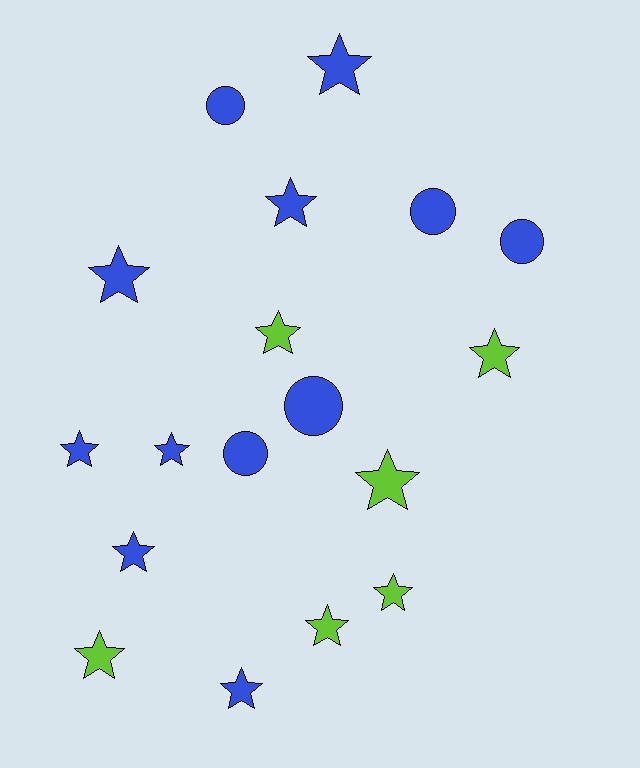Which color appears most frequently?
Blue, with 12 objects.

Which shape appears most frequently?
Star, with 13 objects.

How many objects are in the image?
There are 18 objects.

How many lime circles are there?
There are no lime circles.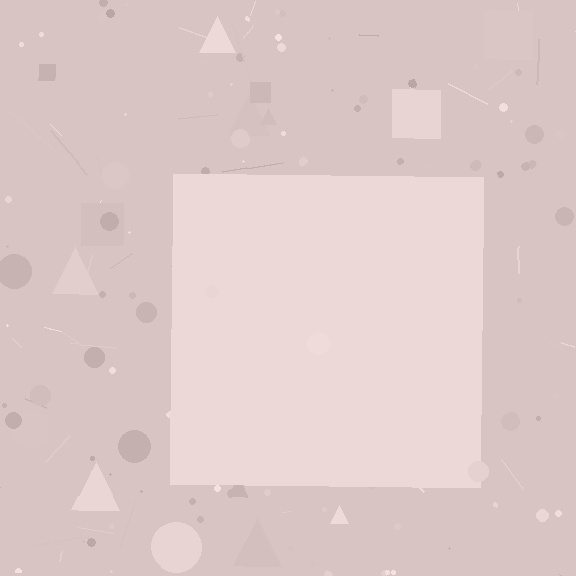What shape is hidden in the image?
A square is hidden in the image.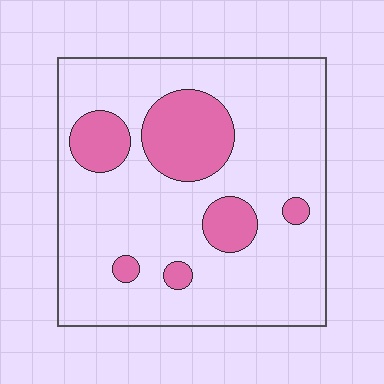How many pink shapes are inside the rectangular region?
6.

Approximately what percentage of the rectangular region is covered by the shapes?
Approximately 20%.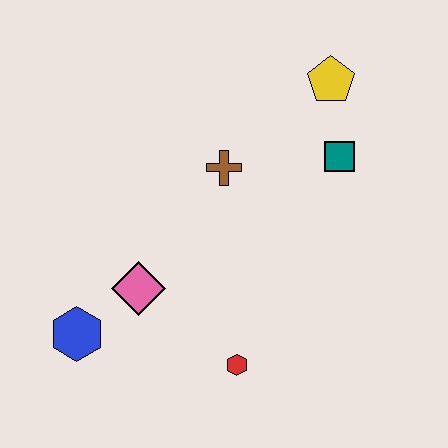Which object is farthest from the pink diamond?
The yellow pentagon is farthest from the pink diamond.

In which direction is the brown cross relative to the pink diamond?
The brown cross is above the pink diamond.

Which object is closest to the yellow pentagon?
The teal square is closest to the yellow pentagon.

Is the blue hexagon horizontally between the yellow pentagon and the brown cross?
No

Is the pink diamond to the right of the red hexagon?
No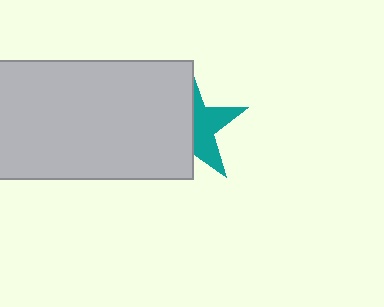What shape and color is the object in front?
The object in front is a light gray rectangle.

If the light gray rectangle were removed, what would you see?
You would see the complete teal star.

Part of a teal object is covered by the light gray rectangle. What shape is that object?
It is a star.